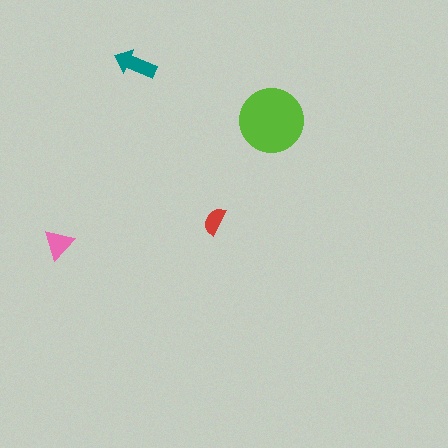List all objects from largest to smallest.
The lime circle, the teal arrow, the pink triangle, the red semicircle.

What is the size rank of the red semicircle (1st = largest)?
4th.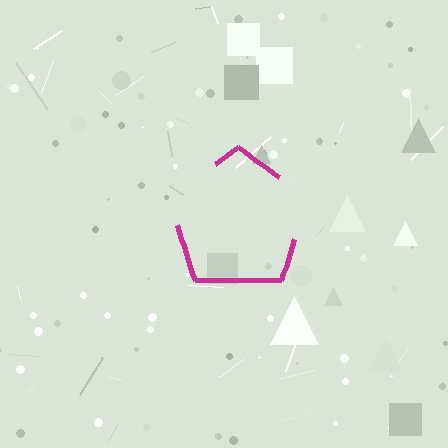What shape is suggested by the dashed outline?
The dashed outline suggests a pentagon.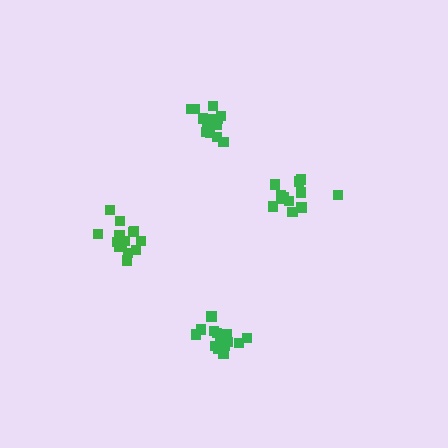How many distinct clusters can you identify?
There are 4 distinct clusters.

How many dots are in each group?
Group 1: 12 dots, Group 2: 14 dots, Group 3: 15 dots, Group 4: 17 dots (58 total).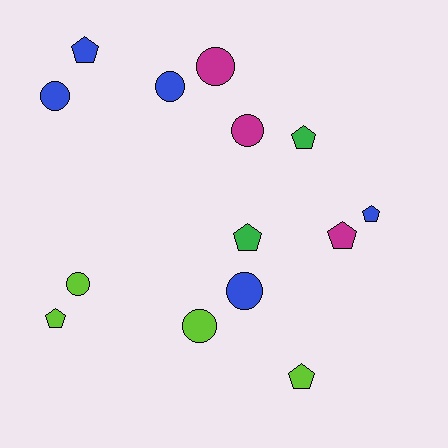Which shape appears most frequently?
Circle, with 7 objects.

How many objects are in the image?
There are 14 objects.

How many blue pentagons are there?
There are 2 blue pentagons.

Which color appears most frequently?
Blue, with 5 objects.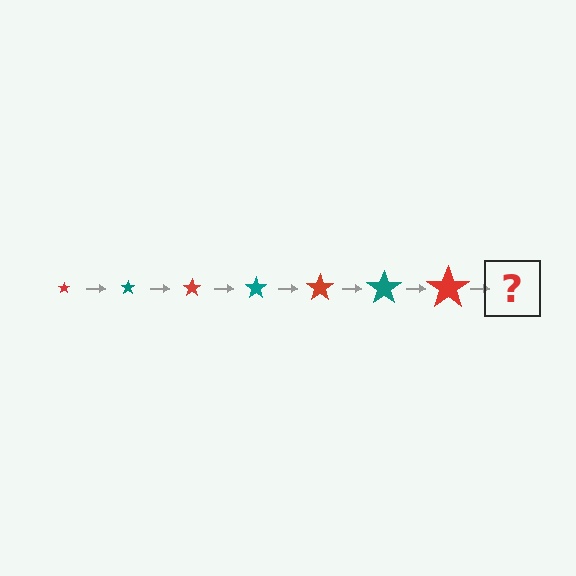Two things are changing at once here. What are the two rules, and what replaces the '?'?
The two rules are that the star grows larger each step and the color cycles through red and teal. The '?' should be a teal star, larger than the previous one.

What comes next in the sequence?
The next element should be a teal star, larger than the previous one.